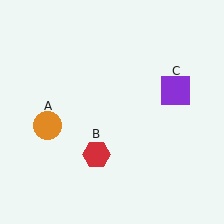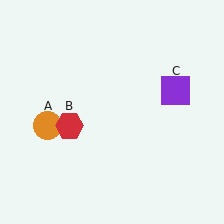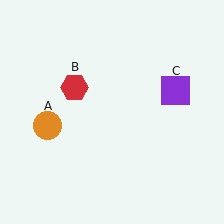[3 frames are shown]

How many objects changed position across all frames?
1 object changed position: red hexagon (object B).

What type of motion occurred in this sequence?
The red hexagon (object B) rotated clockwise around the center of the scene.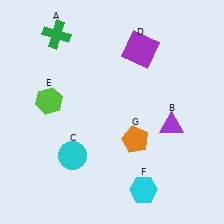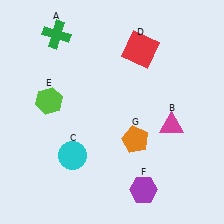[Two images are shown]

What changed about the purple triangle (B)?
In Image 1, B is purple. In Image 2, it changed to magenta.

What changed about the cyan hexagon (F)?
In Image 1, F is cyan. In Image 2, it changed to purple.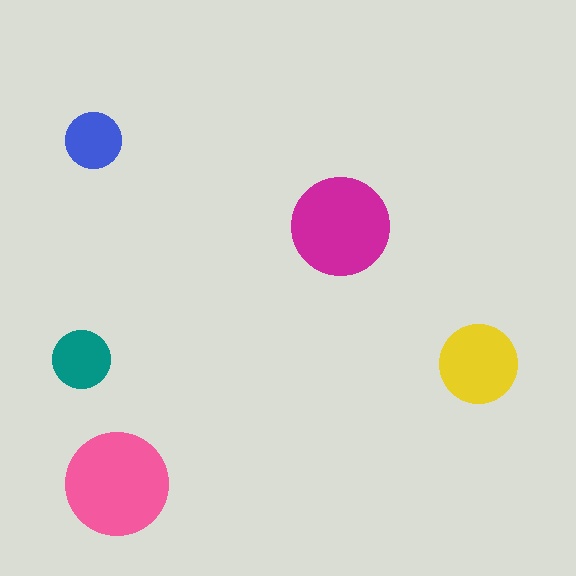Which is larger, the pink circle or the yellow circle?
The pink one.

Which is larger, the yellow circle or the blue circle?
The yellow one.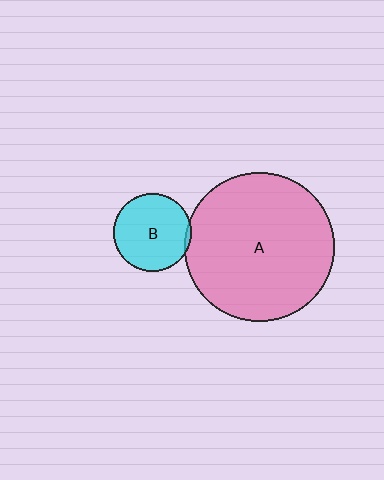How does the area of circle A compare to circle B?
Approximately 3.7 times.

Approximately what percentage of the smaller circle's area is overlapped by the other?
Approximately 5%.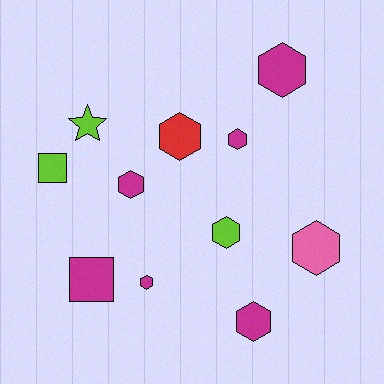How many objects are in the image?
There are 11 objects.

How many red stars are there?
There are no red stars.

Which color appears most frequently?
Magenta, with 6 objects.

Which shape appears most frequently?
Hexagon, with 8 objects.